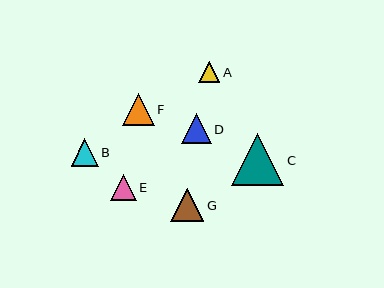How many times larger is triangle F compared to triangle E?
Triangle F is approximately 1.2 times the size of triangle E.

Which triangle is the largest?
Triangle C is the largest with a size of approximately 52 pixels.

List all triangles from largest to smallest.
From largest to smallest: C, G, F, D, B, E, A.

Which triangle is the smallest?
Triangle A is the smallest with a size of approximately 21 pixels.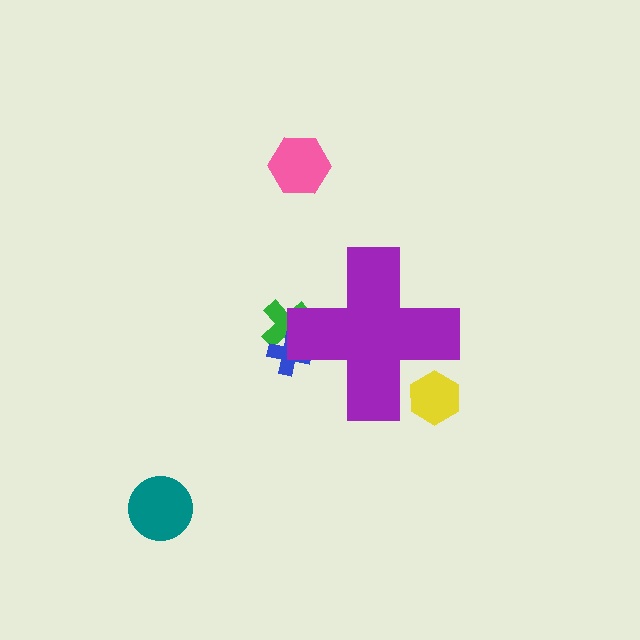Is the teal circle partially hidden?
No, the teal circle is fully visible.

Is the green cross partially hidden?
Yes, the green cross is partially hidden behind the purple cross.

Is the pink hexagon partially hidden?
No, the pink hexagon is fully visible.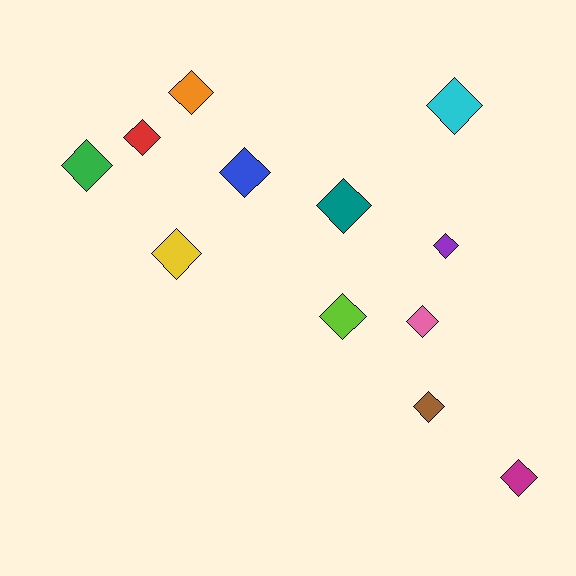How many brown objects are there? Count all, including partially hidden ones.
There is 1 brown object.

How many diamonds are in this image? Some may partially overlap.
There are 12 diamonds.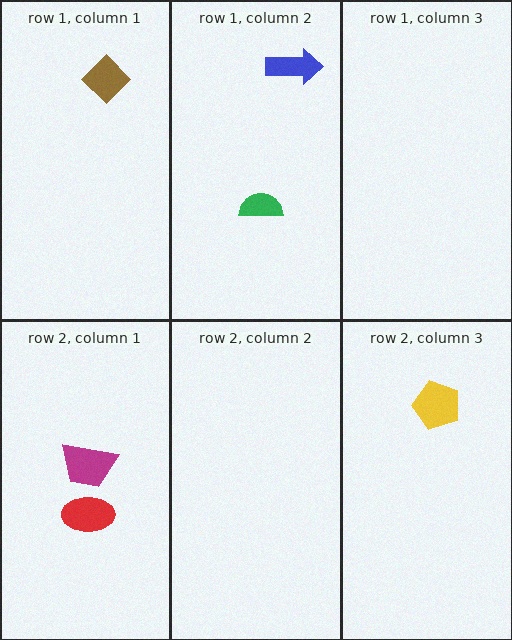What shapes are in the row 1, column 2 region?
The green semicircle, the blue arrow.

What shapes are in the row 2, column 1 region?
The red ellipse, the magenta trapezoid.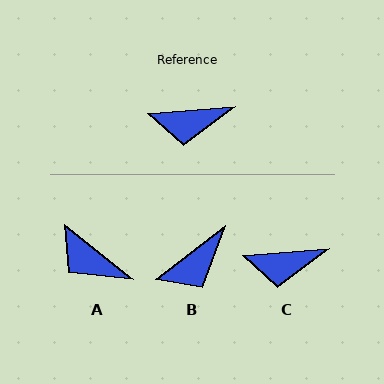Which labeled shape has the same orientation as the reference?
C.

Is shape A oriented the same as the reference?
No, it is off by about 43 degrees.